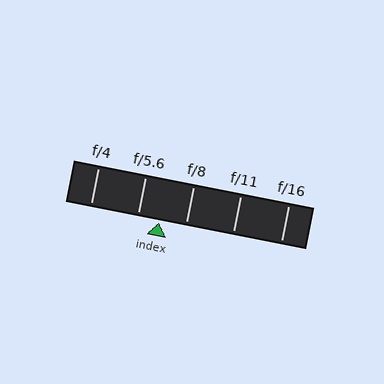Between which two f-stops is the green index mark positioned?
The index mark is between f/5.6 and f/8.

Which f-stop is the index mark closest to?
The index mark is closest to f/5.6.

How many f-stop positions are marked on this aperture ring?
There are 5 f-stop positions marked.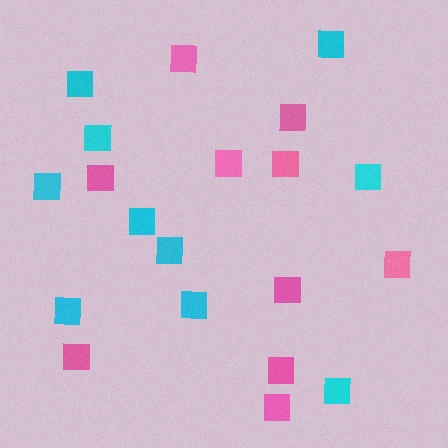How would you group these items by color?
There are 2 groups: one group of pink squares (10) and one group of cyan squares (10).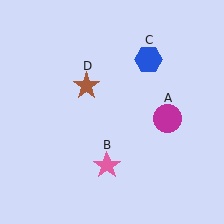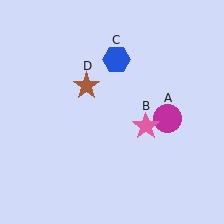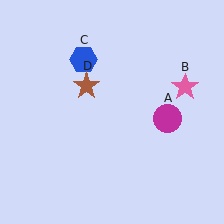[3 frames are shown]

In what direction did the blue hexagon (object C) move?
The blue hexagon (object C) moved left.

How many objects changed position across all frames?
2 objects changed position: pink star (object B), blue hexagon (object C).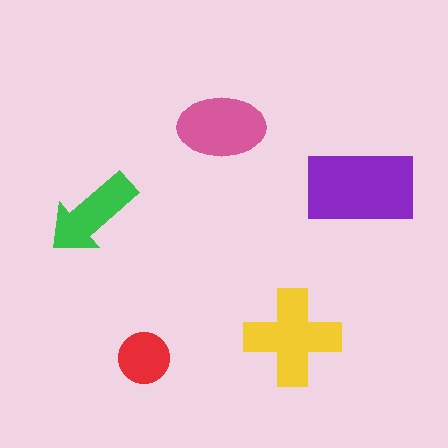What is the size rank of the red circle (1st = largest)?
5th.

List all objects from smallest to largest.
The red circle, the green arrow, the pink ellipse, the yellow cross, the purple rectangle.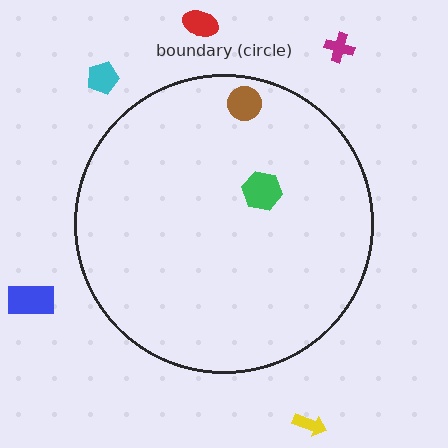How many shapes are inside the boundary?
2 inside, 5 outside.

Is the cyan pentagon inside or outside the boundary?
Outside.